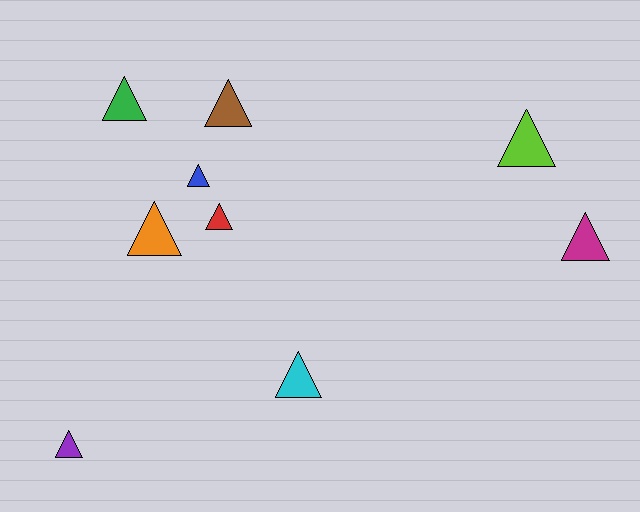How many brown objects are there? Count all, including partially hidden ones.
There is 1 brown object.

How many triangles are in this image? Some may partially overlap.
There are 9 triangles.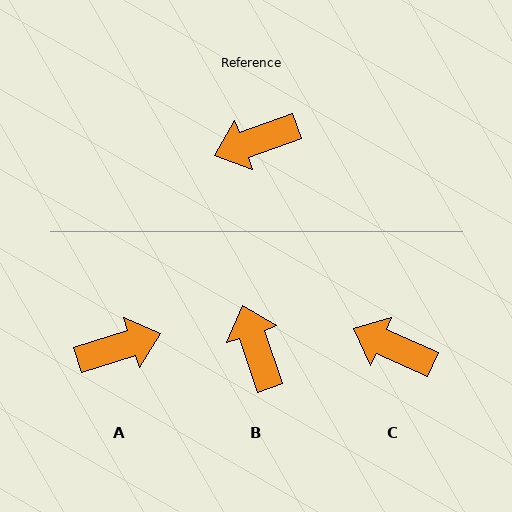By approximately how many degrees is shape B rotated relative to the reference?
Approximately 92 degrees clockwise.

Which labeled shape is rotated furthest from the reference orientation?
A, about 178 degrees away.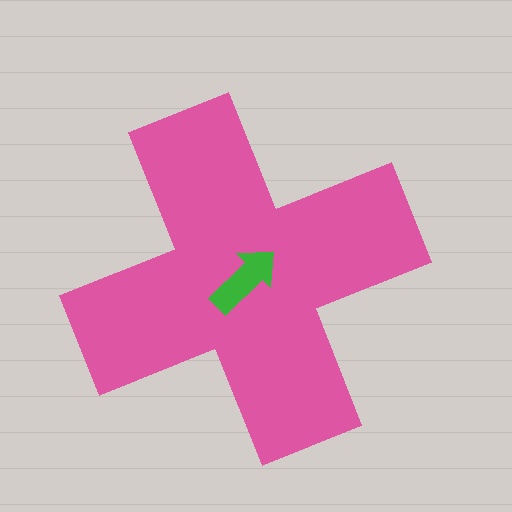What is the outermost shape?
The pink cross.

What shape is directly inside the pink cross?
The green arrow.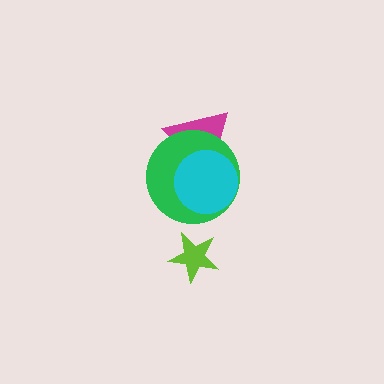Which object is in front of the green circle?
The cyan circle is in front of the green circle.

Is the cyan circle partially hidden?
No, no other shape covers it.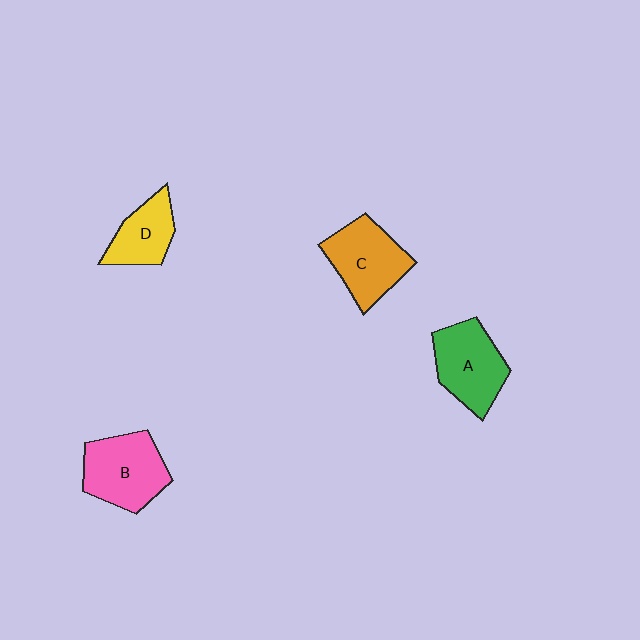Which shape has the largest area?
Shape B (pink).